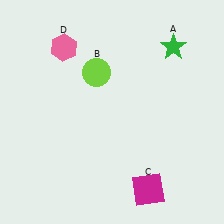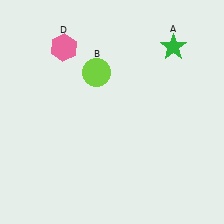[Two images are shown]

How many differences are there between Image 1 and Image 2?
There is 1 difference between the two images.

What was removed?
The magenta square (C) was removed in Image 2.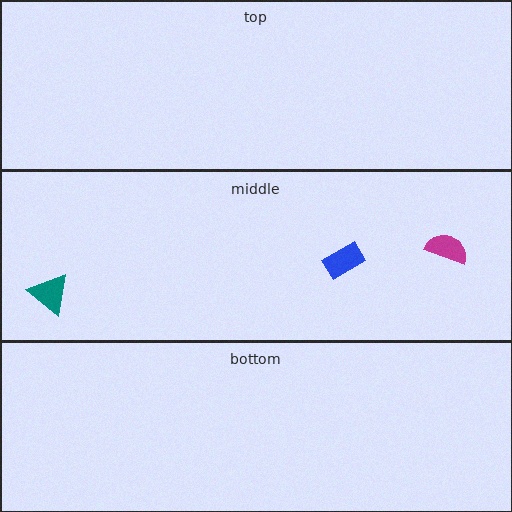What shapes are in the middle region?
The teal triangle, the magenta semicircle, the blue rectangle.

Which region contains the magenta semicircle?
The middle region.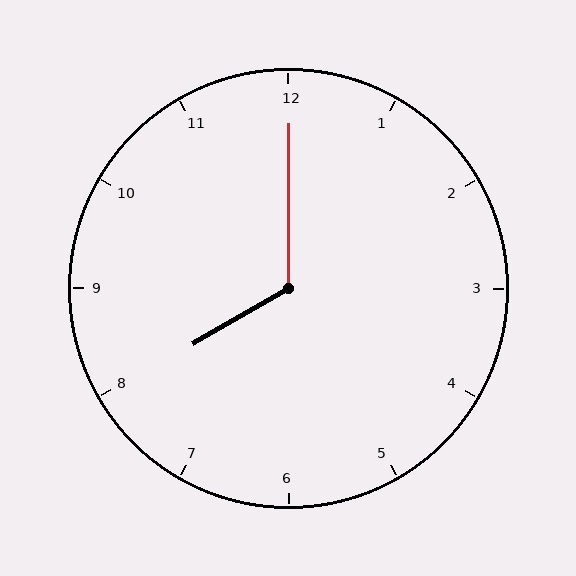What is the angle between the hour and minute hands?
Approximately 120 degrees.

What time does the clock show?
8:00.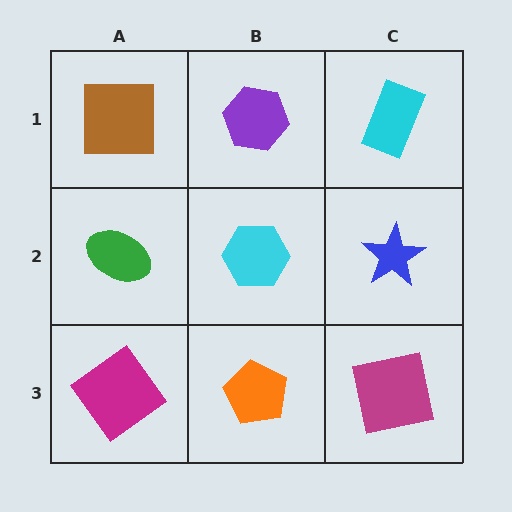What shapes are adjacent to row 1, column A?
A green ellipse (row 2, column A), a purple hexagon (row 1, column B).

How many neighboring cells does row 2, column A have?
3.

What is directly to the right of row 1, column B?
A cyan rectangle.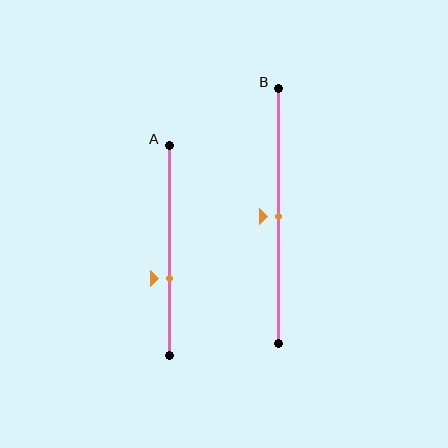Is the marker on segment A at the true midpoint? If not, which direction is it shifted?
No, the marker on segment A is shifted downward by about 13% of the segment length.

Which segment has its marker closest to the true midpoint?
Segment B has its marker closest to the true midpoint.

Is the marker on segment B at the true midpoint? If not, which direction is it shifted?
Yes, the marker on segment B is at the true midpoint.